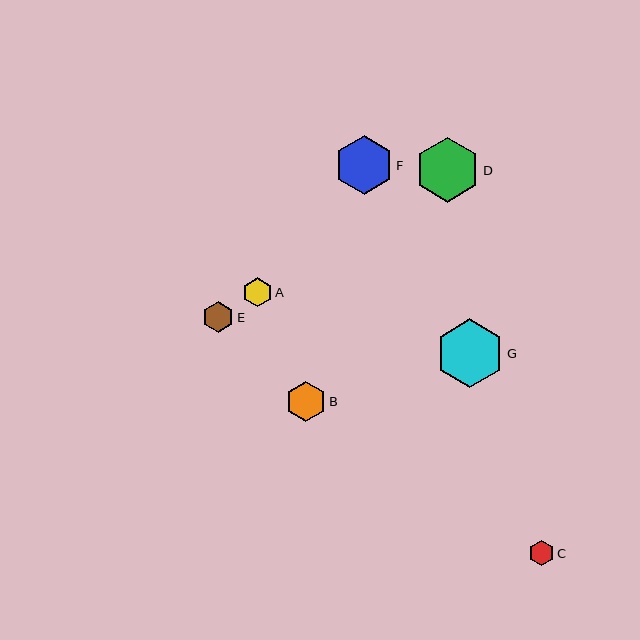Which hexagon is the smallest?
Hexagon C is the smallest with a size of approximately 26 pixels.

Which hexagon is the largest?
Hexagon G is the largest with a size of approximately 69 pixels.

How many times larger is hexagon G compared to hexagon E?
Hexagon G is approximately 2.2 times the size of hexagon E.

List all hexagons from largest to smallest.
From largest to smallest: G, D, F, B, E, A, C.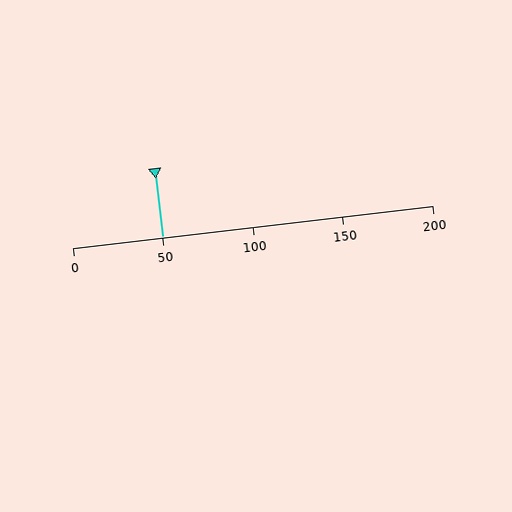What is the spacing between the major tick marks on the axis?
The major ticks are spaced 50 apart.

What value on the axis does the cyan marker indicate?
The marker indicates approximately 50.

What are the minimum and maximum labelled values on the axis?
The axis runs from 0 to 200.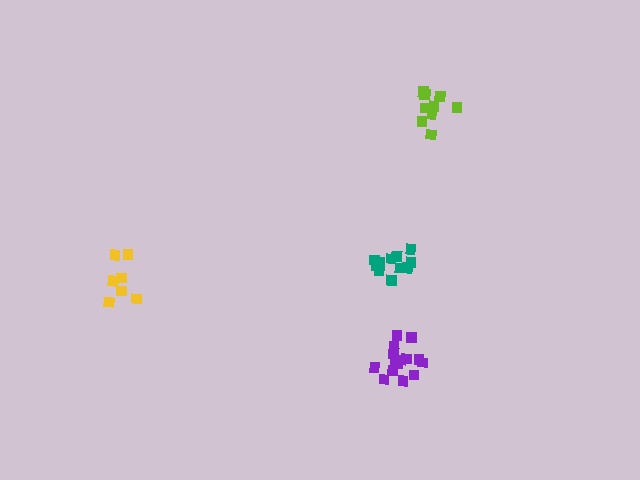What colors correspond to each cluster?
The clusters are colored: teal, purple, yellow, lime.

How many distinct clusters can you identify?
There are 4 distinct clusters.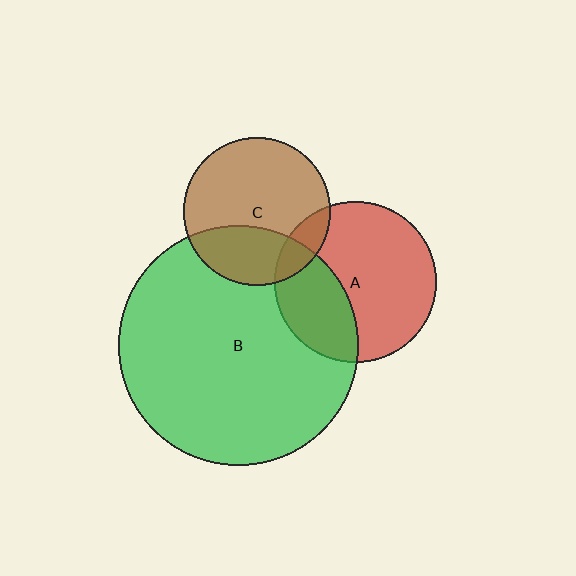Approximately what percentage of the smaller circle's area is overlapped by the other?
Approximately 35%.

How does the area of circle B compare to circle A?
Approximately 2.2 times.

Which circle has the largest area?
Circle B (green).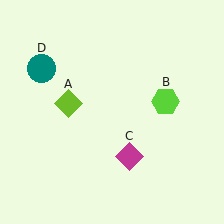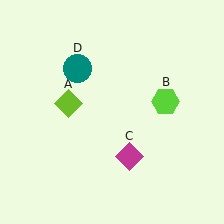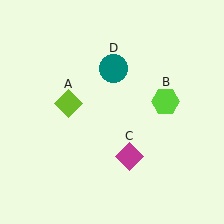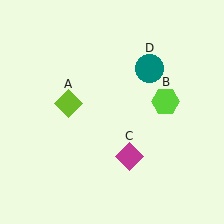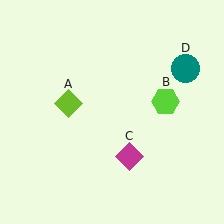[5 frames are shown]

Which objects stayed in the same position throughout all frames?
Lime diamond (object A) and lime hexagon (object B) and magenta diamond (object C) remained stationary.